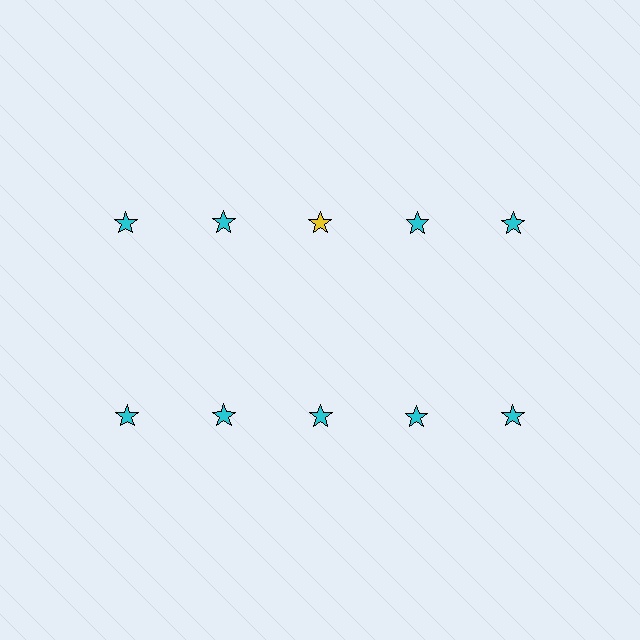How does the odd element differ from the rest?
It has a different color: yellow instead of cyan.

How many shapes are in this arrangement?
There are 10 shapes arranged in a grid pattern.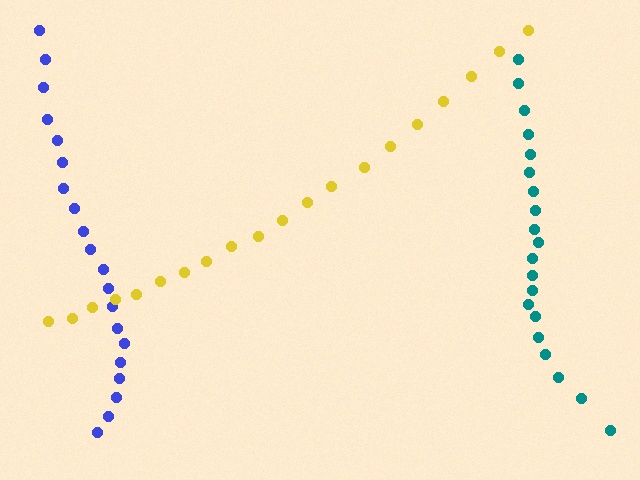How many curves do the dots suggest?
There are 3 distinct paths.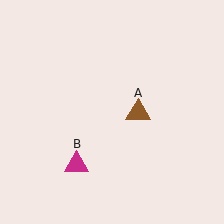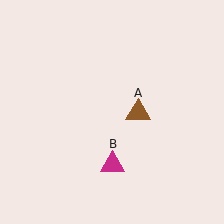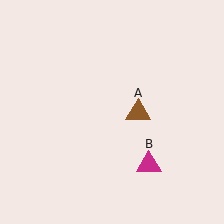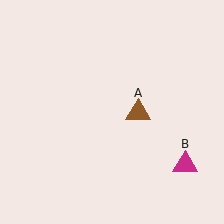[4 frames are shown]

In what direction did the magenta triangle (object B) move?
The magenta triangle (object B) moved right.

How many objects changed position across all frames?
1 object changed position: magenta triangle (object B).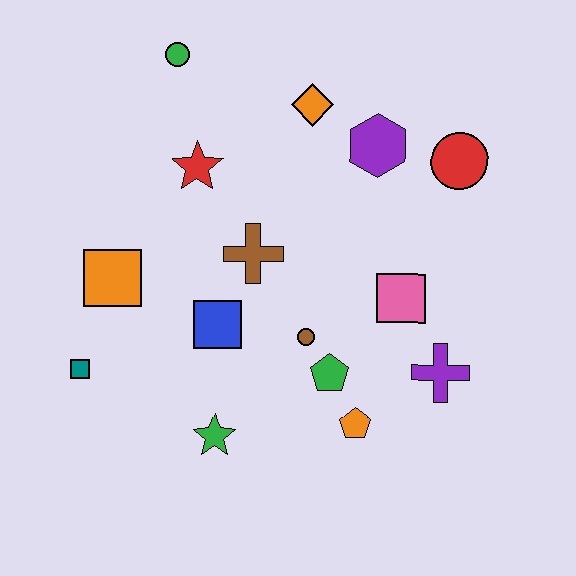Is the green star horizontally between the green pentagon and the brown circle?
No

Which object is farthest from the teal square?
The red circle is farthest from the teal square.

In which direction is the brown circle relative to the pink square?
The brown circle is to the left of the pink square.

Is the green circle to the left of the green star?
Yes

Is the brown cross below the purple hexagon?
Yes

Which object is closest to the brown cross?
The blue square is closest to the brown cross.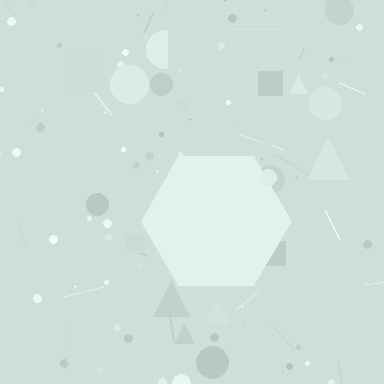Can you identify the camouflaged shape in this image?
The camouflaged shape is a hexagon.